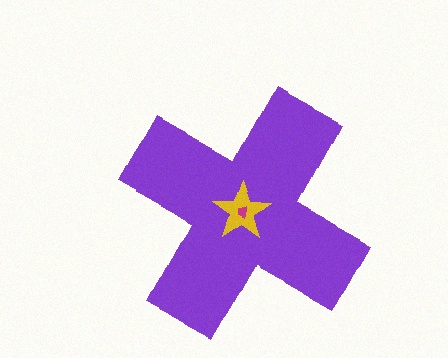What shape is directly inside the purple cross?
The yellow star.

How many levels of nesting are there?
3.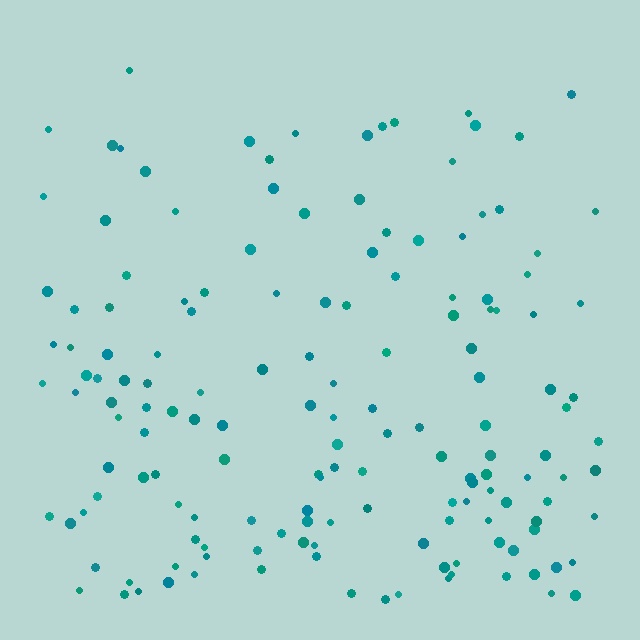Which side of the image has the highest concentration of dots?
The bottom.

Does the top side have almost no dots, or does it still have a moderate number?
Still a moderate number, just noticeably fewer than the bottom.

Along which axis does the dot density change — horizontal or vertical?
Vertical.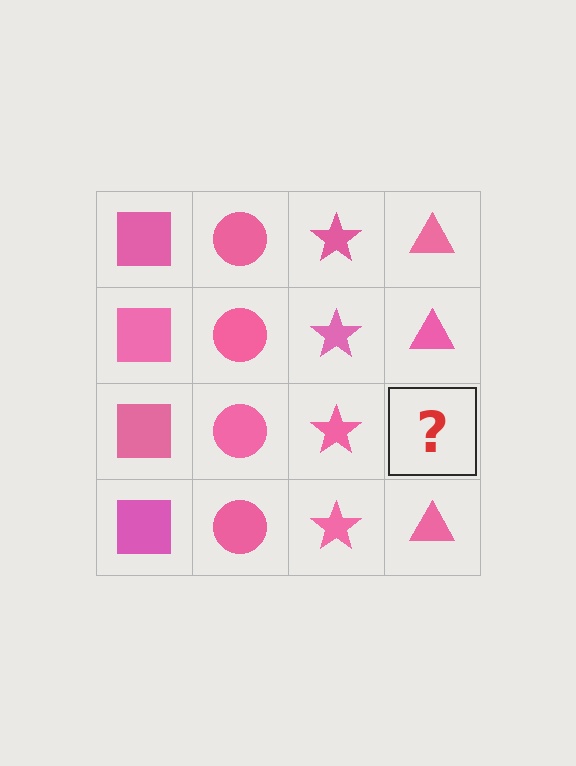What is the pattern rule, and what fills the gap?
The rule is that each column has a consistent shape. The gap should be filled with a pink triangle.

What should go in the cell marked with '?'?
The missing cell should contain a pink triangle.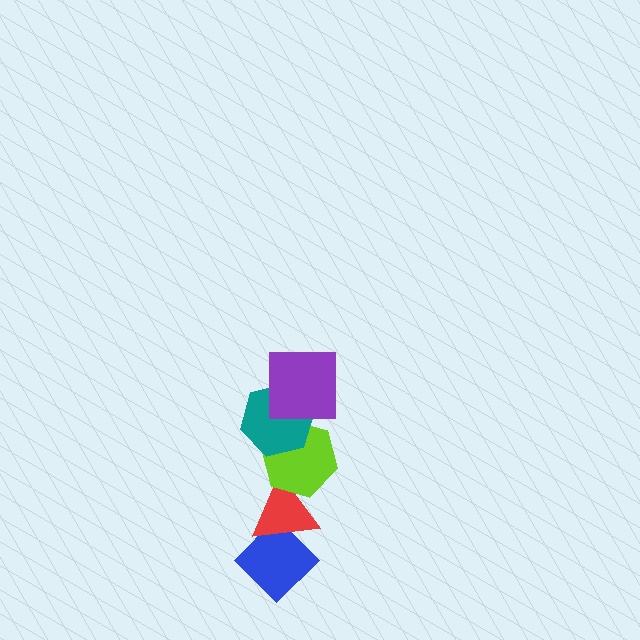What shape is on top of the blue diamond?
The red triangle is on top of the blue diamond.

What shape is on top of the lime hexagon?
The teal hexagon is on top of the lime hexagon.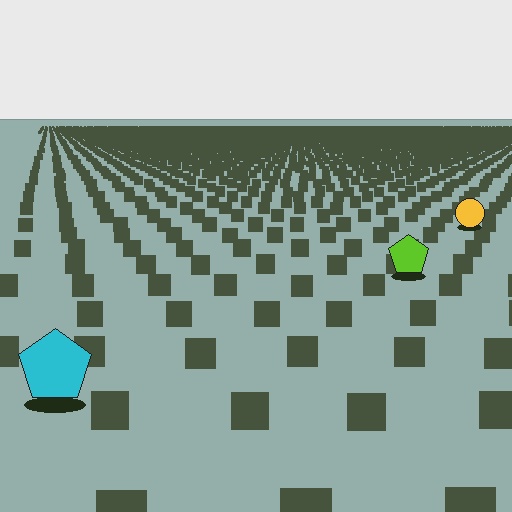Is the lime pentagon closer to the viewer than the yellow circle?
Yes. The lime pentagon is closer — you can tell from the texture gradient: the ground texture is coarser near it.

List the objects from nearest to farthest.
From nearest to farthest: the cyan pentagon, the lime pentagon, the yellow circle.